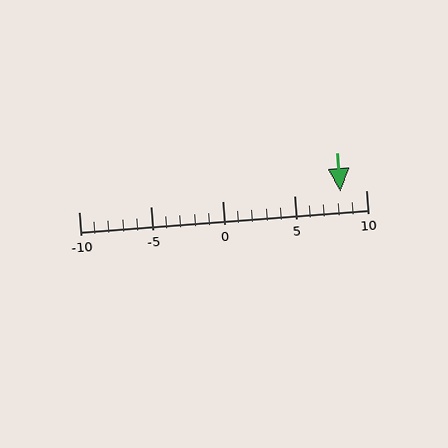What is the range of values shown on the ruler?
The ruler shows values from -10 to 10.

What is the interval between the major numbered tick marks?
The major tick marks are spaced 5 units apart.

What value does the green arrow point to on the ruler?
The green arrow points to approximately 8.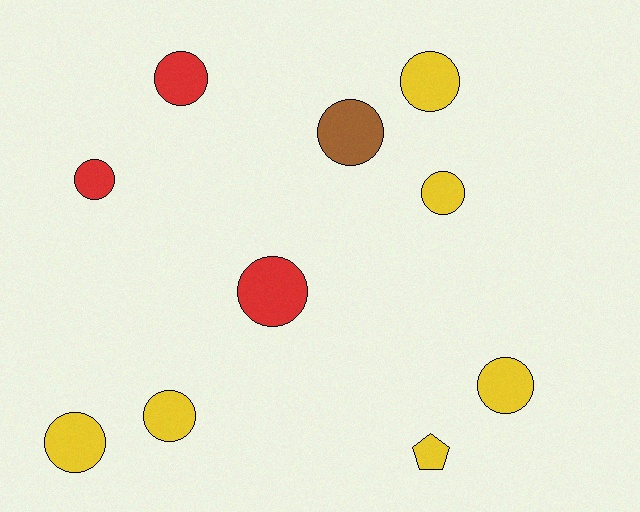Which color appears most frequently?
Yellow, with 6 objects.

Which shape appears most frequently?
Circle, with 9 objects.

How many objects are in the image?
There are 10 objects.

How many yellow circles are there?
There are 5 yellow circles.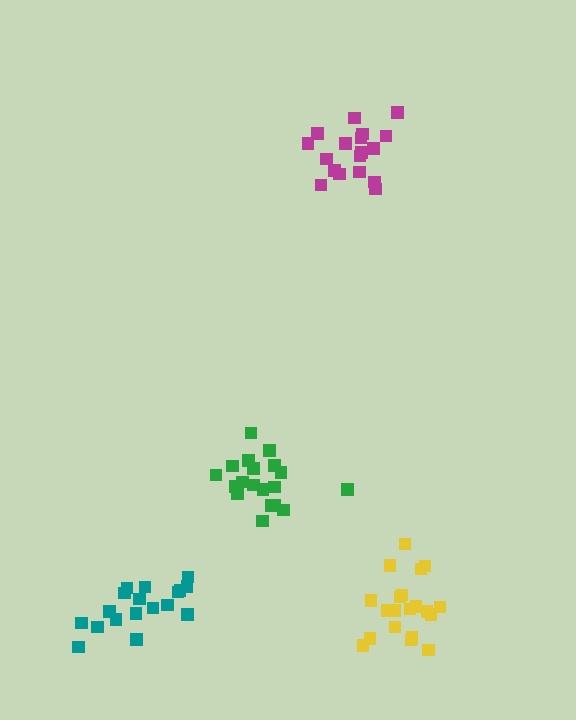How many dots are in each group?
Group 1: 20 dots, Group 2: 20 dots, Group 3: 18 dots, Group 4: 18 dots (76 total).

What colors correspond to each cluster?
The clusters are colored: yellow, green, magenta, teal.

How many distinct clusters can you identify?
There are 4 distinct clusters.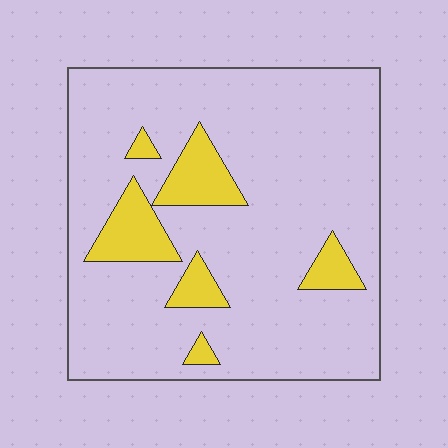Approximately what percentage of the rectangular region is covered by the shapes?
Approximately 15%.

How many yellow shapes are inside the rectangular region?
6.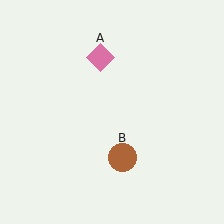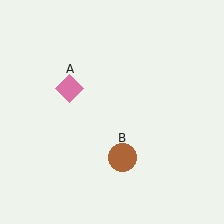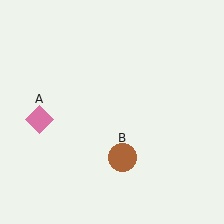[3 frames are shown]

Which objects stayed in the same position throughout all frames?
Brown circle (object B) remained stationary.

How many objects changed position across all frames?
1 object changed position: pink diamond (object A).